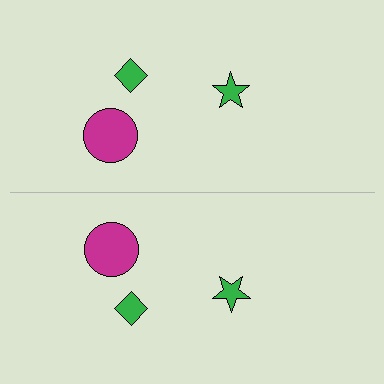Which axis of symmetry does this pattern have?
The pattern has a horizontal axis of symmetry running through the center of the image.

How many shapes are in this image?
There are 6 shapes in this image.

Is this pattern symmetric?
Yes, this pattern has bilateral (reflection) symmetry.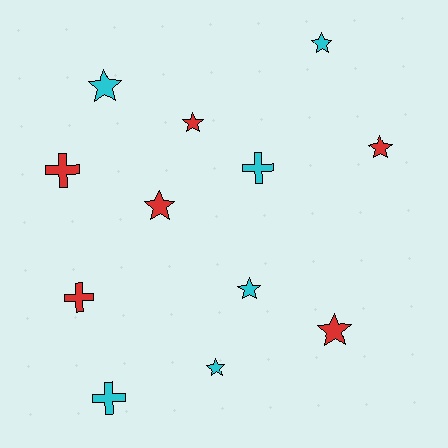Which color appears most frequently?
Red, with 6 objects.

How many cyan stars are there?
There are 4 cyan stars.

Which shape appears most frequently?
Star, with 8 objects.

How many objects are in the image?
There are 12 objects.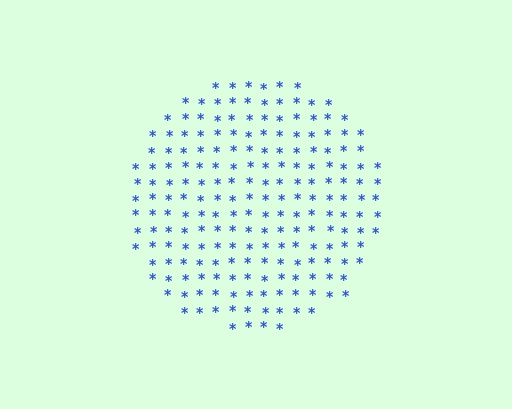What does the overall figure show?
The overall figure shows a circle.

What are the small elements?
The small elements are asterisks.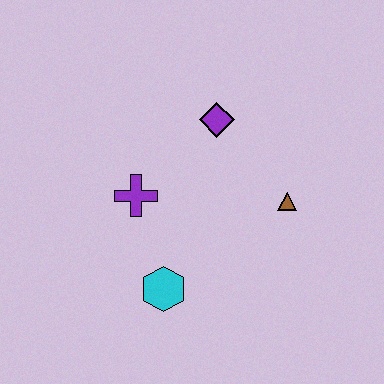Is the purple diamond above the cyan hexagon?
Yes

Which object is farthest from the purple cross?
The brown triangle is farthest from the purple cross.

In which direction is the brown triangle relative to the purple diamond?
The brown triangle is below the purple diamond.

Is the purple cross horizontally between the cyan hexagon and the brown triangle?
No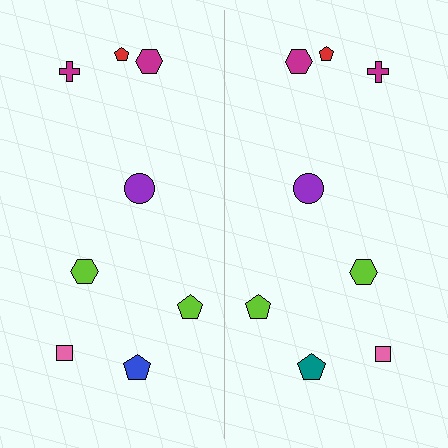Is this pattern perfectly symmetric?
No, the pattern is not perfectly symmetric. The teal pentagon on the right side breaks the symmetry — its mirror counterpart is blue.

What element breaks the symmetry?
The teal pentagon on the right side breaks the symmetry — its mirror counterpart is blue.